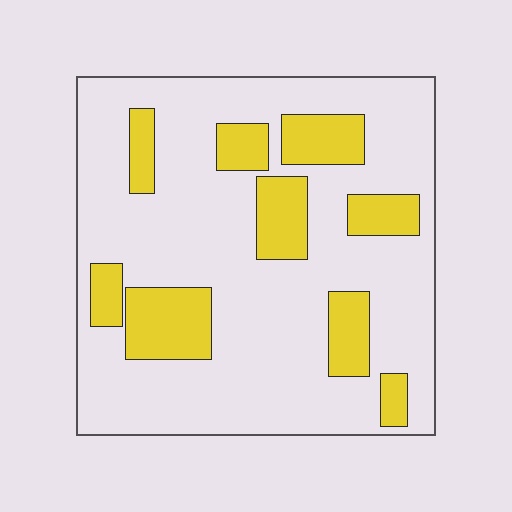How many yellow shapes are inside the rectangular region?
9.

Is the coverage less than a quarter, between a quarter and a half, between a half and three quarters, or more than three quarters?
Less than a quarter.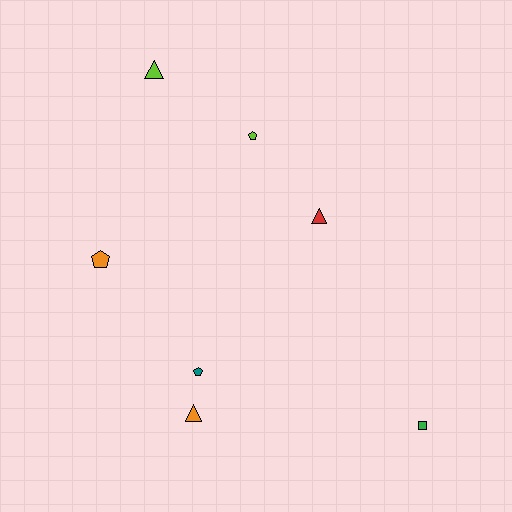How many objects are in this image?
There are 7 objects.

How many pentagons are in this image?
There are 3 pentagons.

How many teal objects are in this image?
There is 1 teal object.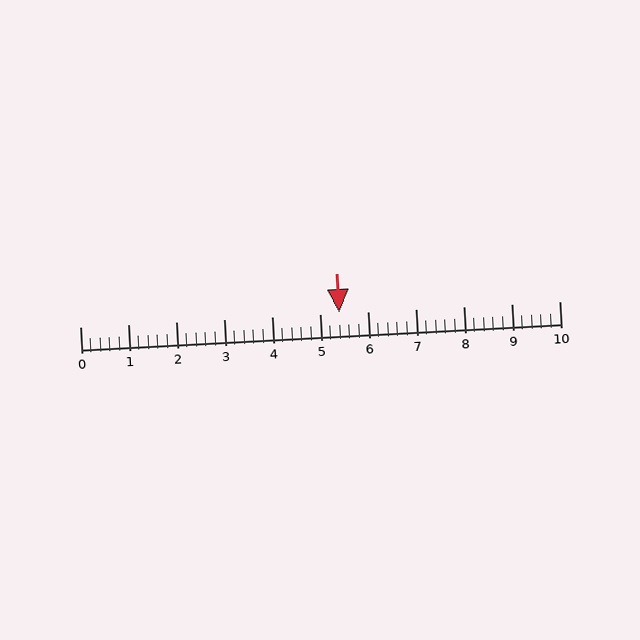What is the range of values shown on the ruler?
The ruler shows values from 0 to 10.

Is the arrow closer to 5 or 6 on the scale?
The arrow is closer to 5.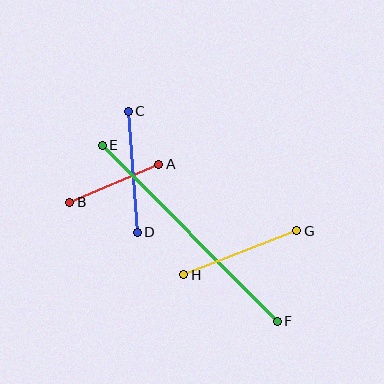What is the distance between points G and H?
The distance is approximately 121 pixels.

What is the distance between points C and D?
The distance is approximately 121 pixels.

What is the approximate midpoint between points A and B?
The midpoint is at approximately (114, 183) pixels.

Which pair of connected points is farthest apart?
Points E and F are farthest apart.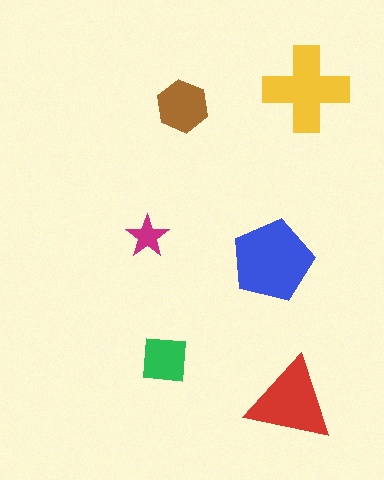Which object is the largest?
The blue pentagon.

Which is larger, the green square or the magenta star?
The green square.